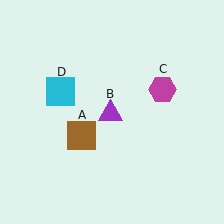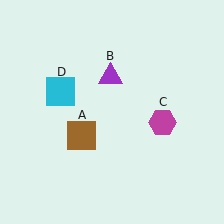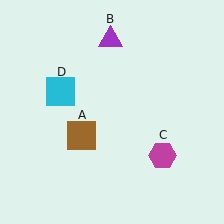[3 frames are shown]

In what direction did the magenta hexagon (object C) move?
The magenta hexagon (object C) moved down.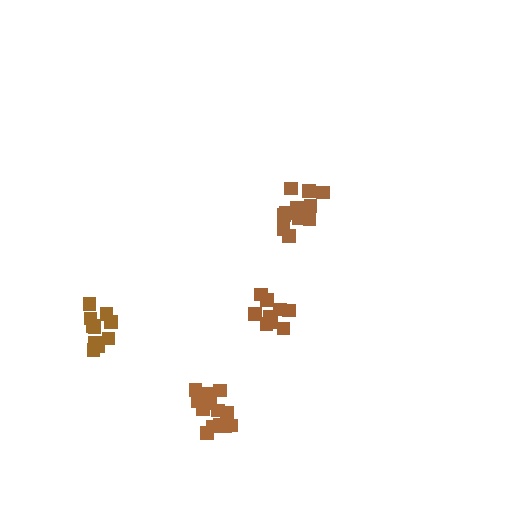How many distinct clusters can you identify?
There are 4 distinct clusters.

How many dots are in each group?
Group 1: 9 dots, Group 2: 10 dots, Group 3: 13 dots, Group 4: 14 dots (46 total).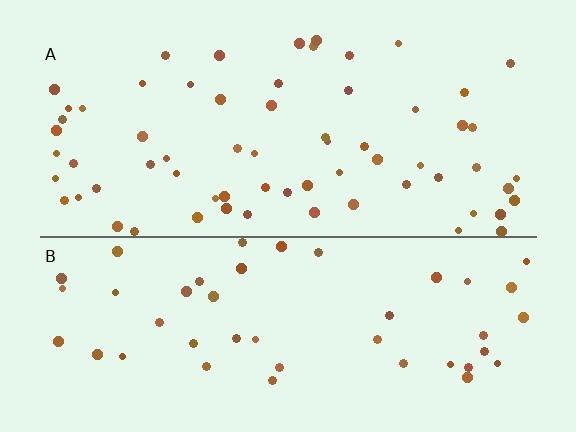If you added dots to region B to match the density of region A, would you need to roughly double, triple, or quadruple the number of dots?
Approximately double.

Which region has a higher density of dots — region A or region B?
A (the top).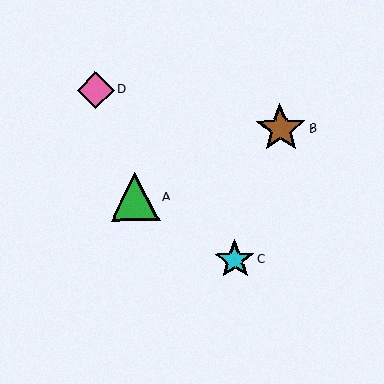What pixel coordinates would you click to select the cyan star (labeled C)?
Click at (235, 260) to select the cyan star C.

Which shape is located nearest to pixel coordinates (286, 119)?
The brown star (labeled B) at (280, 129) is nearest to that location.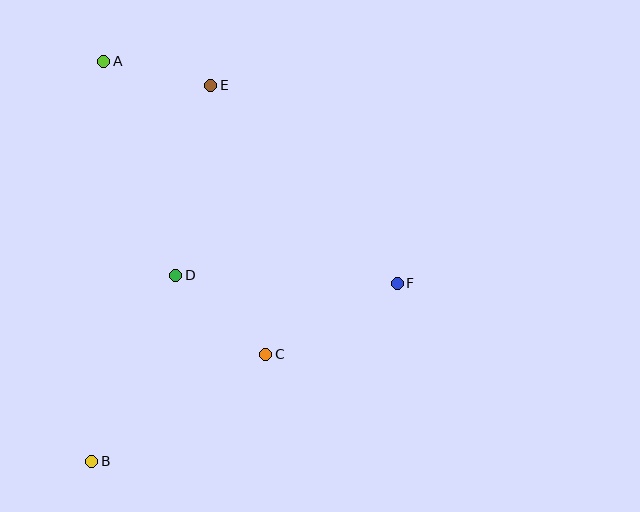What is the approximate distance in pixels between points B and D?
The distance between B and D is approximately 204 pixels.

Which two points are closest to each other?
Points A and E are closest to each other.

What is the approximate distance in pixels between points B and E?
The distance between B and E is approximately 394 pixels.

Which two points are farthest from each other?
Points A and B are farthest from each other.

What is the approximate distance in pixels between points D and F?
The distance between D and F is approximately 222 pixels.